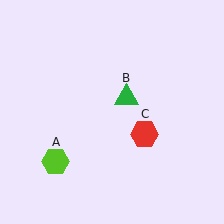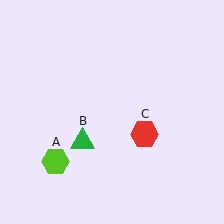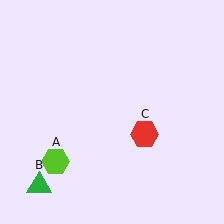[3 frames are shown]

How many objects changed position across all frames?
1 object changed position: green triangle (object B).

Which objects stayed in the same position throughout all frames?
Lime hexagon (object A) and red hexagon (object C) remained stationary.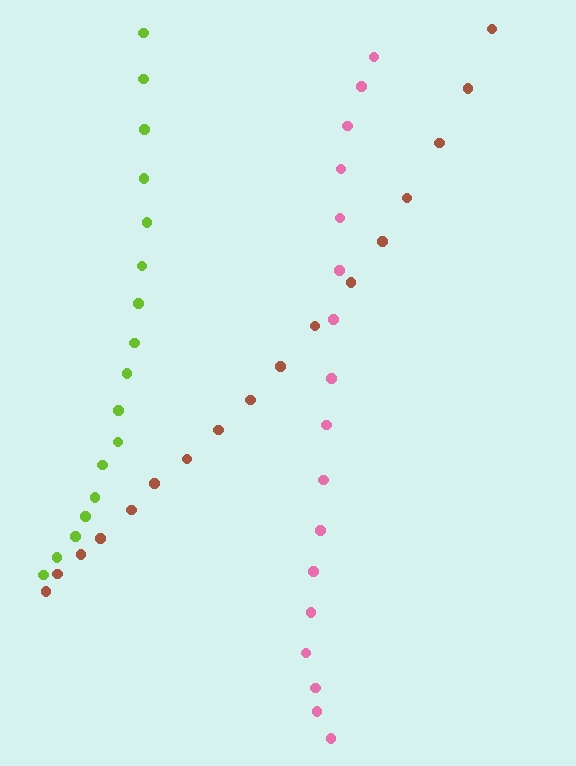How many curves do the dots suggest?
There are 3 distinct paths.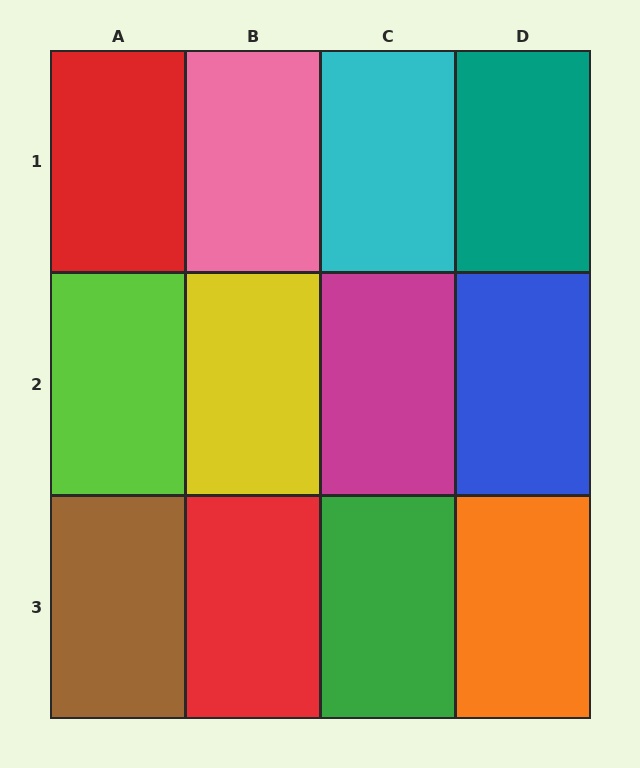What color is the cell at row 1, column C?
Cyan.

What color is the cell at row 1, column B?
Pink.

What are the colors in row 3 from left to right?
Brown, red, green, orange.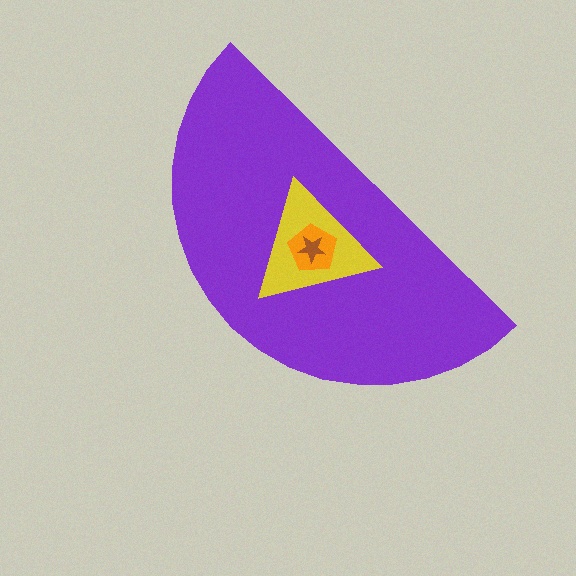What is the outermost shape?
The purple semicircle.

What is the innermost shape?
The brown star.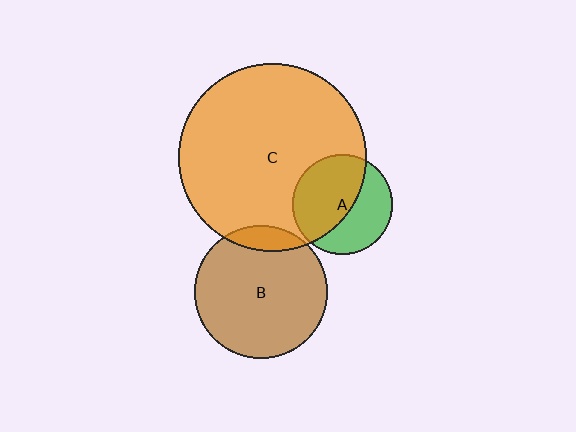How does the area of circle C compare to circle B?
Approximately 2.0 times.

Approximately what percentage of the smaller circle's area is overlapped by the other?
Approximately 55%.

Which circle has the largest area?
Circle C (orange).